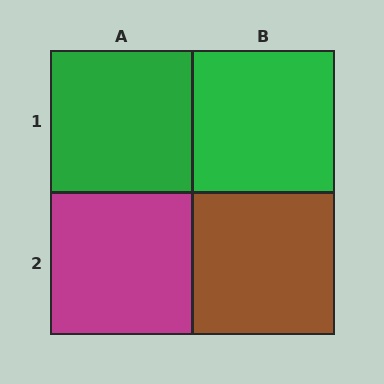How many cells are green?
2 cells are green.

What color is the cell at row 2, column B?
Brown.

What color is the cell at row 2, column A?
Magenta.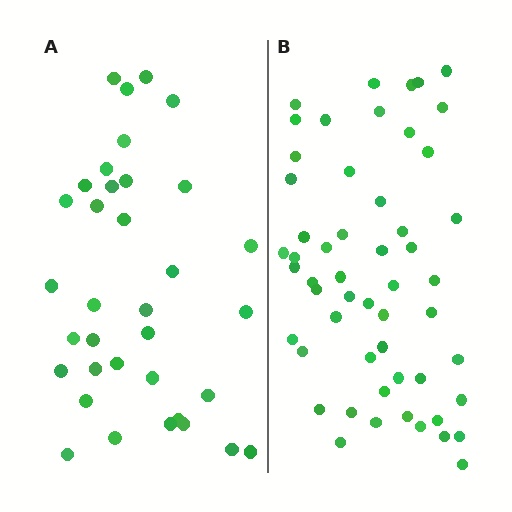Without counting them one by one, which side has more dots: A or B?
Region B (the right region) has more dots.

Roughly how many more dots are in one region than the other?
Region B has approximately 20 more dots than region A.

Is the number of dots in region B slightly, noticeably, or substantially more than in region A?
Region B has substantially more. The ratio is roughly 1.5 to 1.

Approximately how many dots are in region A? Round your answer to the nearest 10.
About 40 dots. (The exact count is 35, which rounds to 40.)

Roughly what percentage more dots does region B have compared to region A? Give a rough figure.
About 55% more.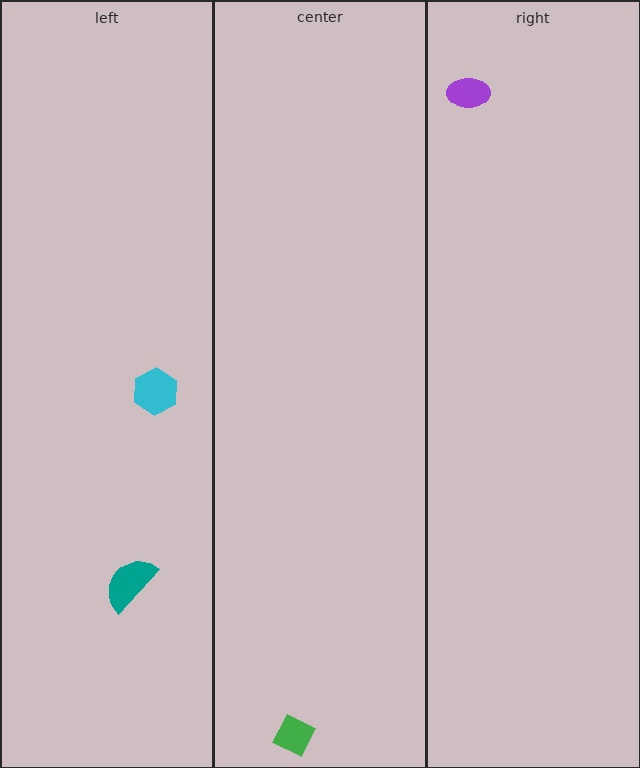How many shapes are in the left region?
2.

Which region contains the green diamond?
The center region.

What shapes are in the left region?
The cyan hexagon, the teal semicircle.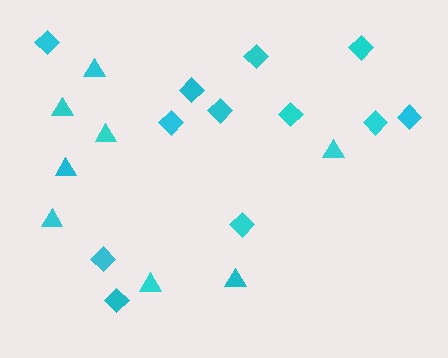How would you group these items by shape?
There are 2 groups: one group of diamonds (12) and one group of triangles (8).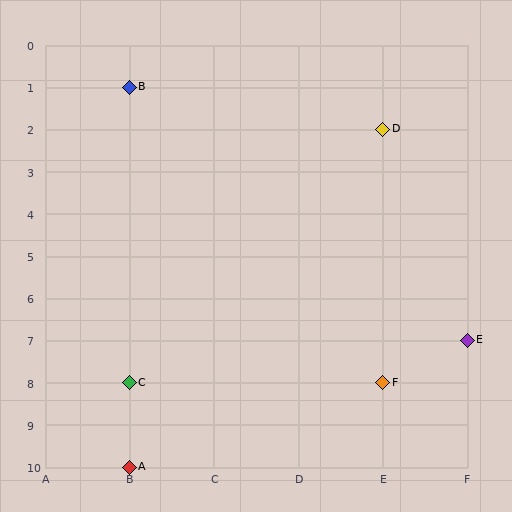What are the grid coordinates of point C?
Point C is at grid coordinates (B, 8).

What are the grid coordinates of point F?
Point F is at grid coordinates (E, 8).